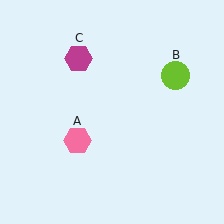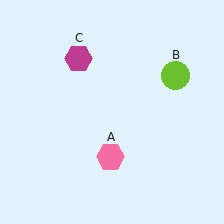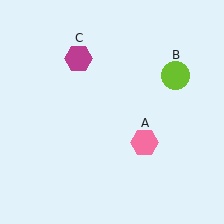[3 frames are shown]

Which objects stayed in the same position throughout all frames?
Lime circle (object B) and magenta hexagon (object C) remained stationary.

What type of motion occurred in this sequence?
The pink hexagon (object A) rotated counterclockwise around the center of the scene.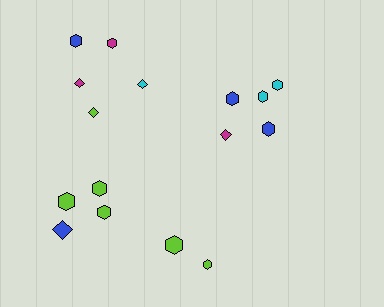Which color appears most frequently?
Lime, with 6 objects.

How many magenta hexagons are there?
There is 1 magenta hexagon.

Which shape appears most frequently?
Hexagon, with 11 objects.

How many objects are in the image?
There are 16 objects.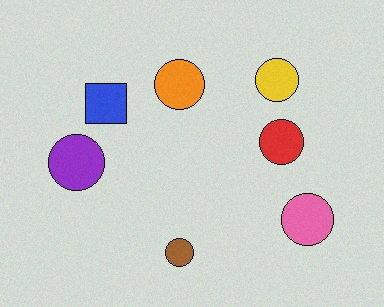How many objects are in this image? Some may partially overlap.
There are 7 objects.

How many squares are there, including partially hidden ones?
There is 1 square.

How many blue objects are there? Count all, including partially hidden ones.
There is 1 blue object.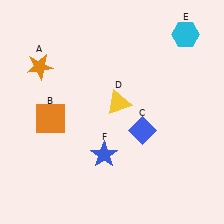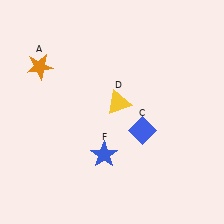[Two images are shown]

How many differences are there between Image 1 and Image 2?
There are 2 differences between the two images.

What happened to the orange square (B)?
The orange square (B) was removed in Image 2. It was in the bottom-left area of Image 1.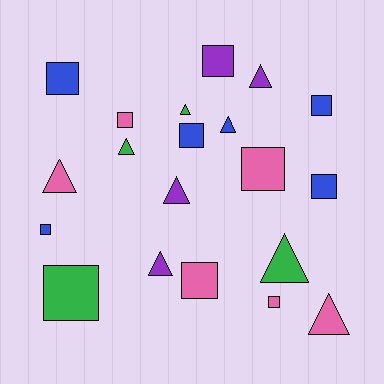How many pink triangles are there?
There are 2 pink triangles.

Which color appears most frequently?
Pink, with 6 objects.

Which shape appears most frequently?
Square, with 11 objects.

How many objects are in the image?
There are 20 objects.